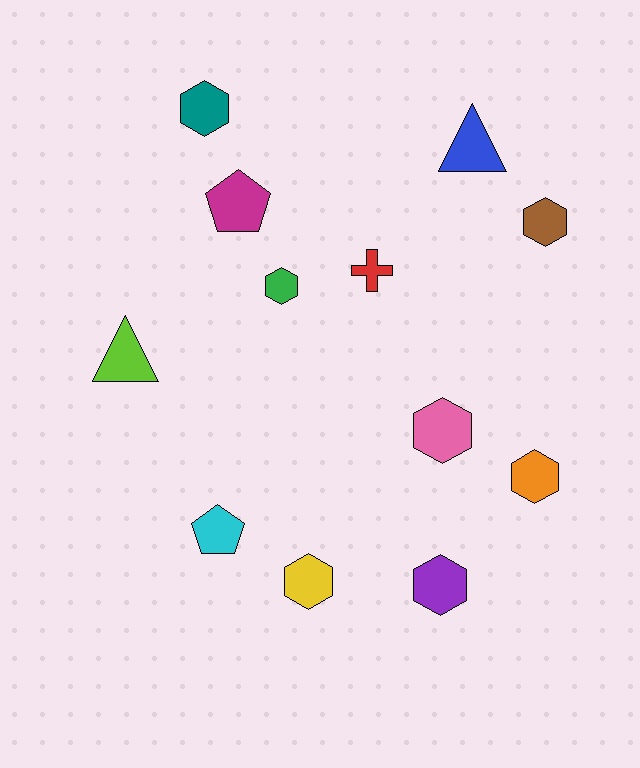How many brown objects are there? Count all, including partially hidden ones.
There is 1 brown object.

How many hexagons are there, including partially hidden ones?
There are 7 hexagons.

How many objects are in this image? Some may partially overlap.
There are 12 objects.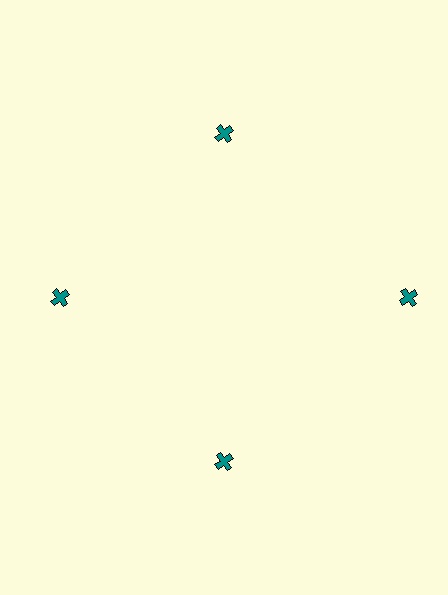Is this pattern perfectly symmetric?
No. The 4 teal crosses are arranged in a ring, but one element near the 3 o'clock position is pushed outward from the center, breaking the 4-fold rotational symmetry.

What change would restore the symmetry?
The symmetry would be restored by moving it inward, back onto the ring so that all 4 crosses sit at equal angles and equal distance from the center.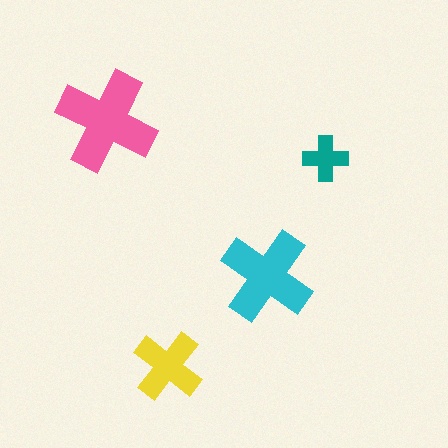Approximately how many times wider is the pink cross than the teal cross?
About 2 times wider.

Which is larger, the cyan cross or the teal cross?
The cyan one.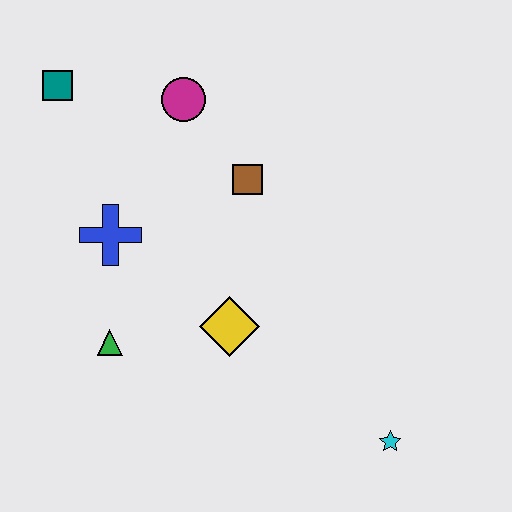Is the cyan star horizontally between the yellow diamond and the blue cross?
No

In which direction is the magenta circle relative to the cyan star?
The magenta circle is above the cyan star.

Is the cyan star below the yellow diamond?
Yes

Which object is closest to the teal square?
The magenta circle is closest to the teal square.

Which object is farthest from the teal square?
The cyan star is farthest from the teal square.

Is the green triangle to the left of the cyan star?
Yes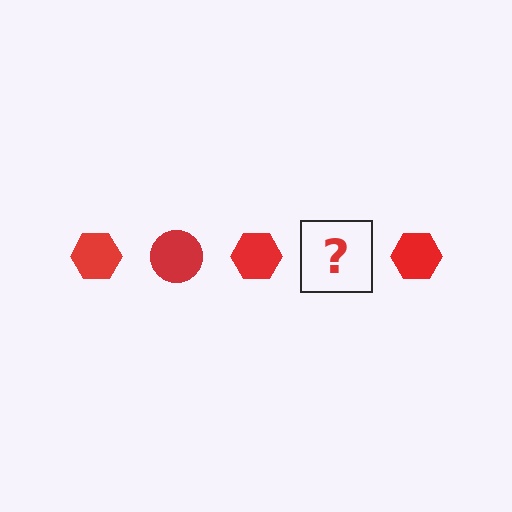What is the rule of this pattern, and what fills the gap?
The rule is that the pattern cycles through hexagon, circle shapes in red. The gap should be filled with a red circle.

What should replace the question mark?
The question mark should be replaced with a red circle.